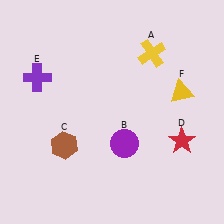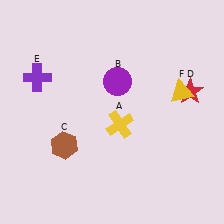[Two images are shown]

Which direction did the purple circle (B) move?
The purple circle (B) moved up.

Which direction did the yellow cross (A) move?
The yellow cross (A) moved down.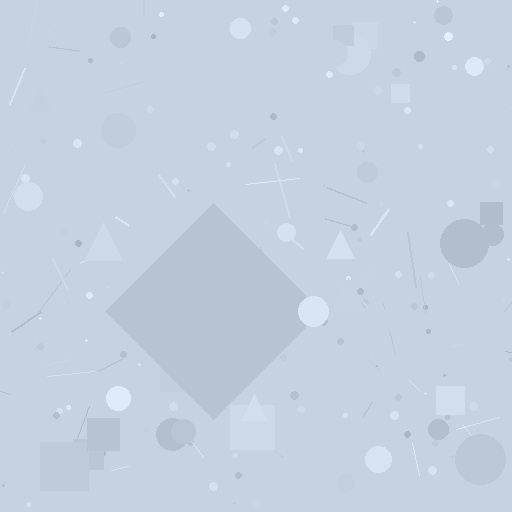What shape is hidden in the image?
A diamond is hidden in the image.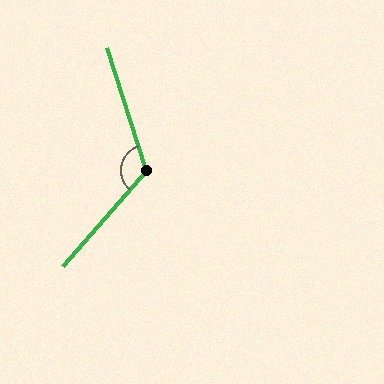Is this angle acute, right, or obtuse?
It is obtuse.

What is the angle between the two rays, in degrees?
Approximately 121 degrees.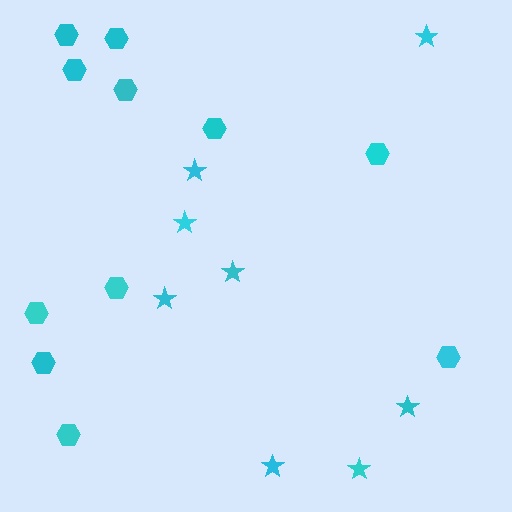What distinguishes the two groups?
There are 2 groups: one group of stars (8) and one group of hexagons (11).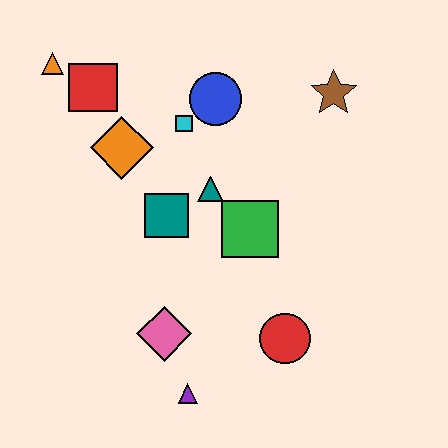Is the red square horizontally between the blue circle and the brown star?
No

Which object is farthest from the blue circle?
The purple triangle is farthest from the blue circle.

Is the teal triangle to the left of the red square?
No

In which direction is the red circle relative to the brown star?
The red circle is below the brown star.